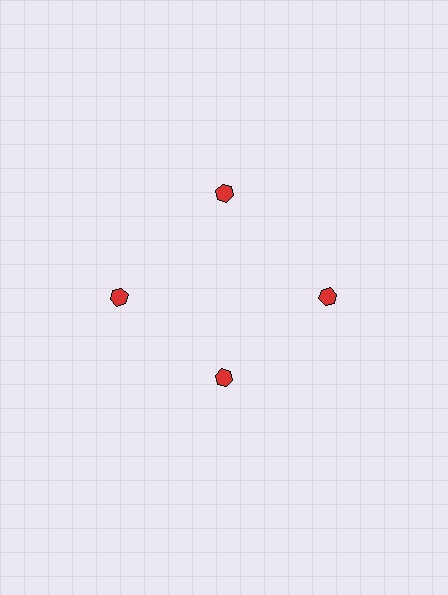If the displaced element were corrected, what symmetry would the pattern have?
It would have 4-fold rotational symmetry — the pattern would map onto itself every 90 degrees.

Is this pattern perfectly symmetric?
No. The 4 red hexagons are arranged in a ring, but one element near the 6 o'clock position is pulled inward toward the center, breaking the 4-fold rotational symmetry.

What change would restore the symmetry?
The symmetry would be restored by moving it outward, back onto the ring so that all 4 hexagons sit at equal angles and equal distance from the center.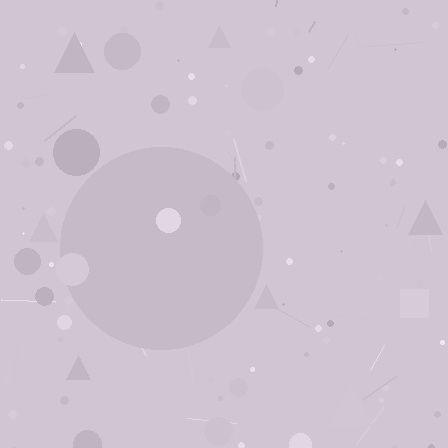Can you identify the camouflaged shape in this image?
The camouflaged shape is a circle.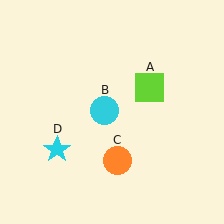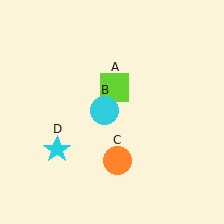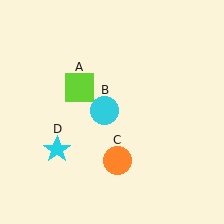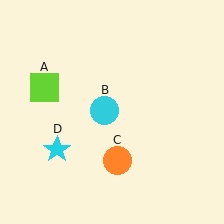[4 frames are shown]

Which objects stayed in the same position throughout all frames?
Cyan circle (object B) and orange circle (object C) and cyan star (object D) remained stationary.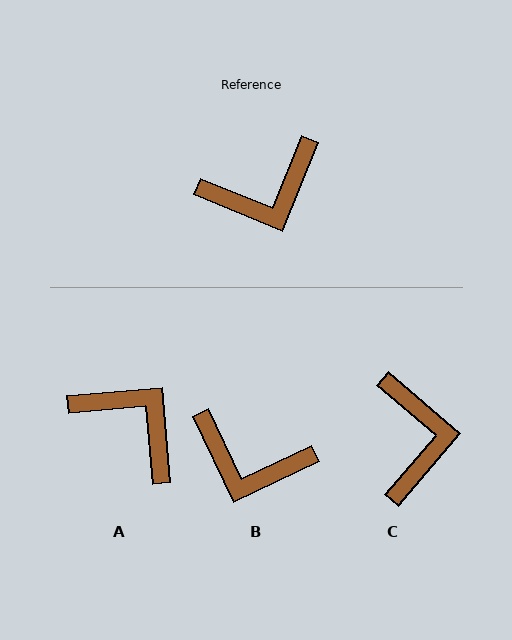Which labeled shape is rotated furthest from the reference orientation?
A, about 117 degrees away.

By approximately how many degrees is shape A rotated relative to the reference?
Approximately 117 degrees counter-clockwise.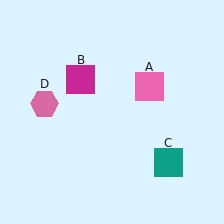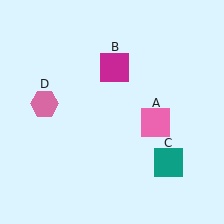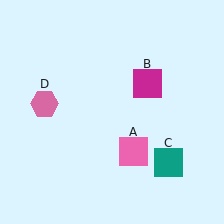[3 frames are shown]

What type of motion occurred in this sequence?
The pink square (object A), magenta square (object B) rotated clockwise around the center of the scene.